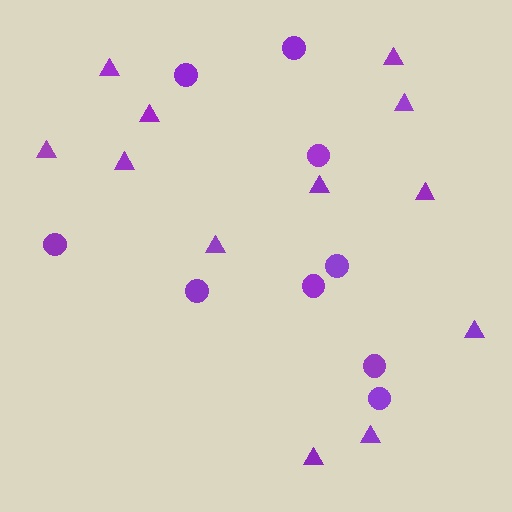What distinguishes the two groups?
There are 2 groups: one group of triangles (12) and one group of circles (9).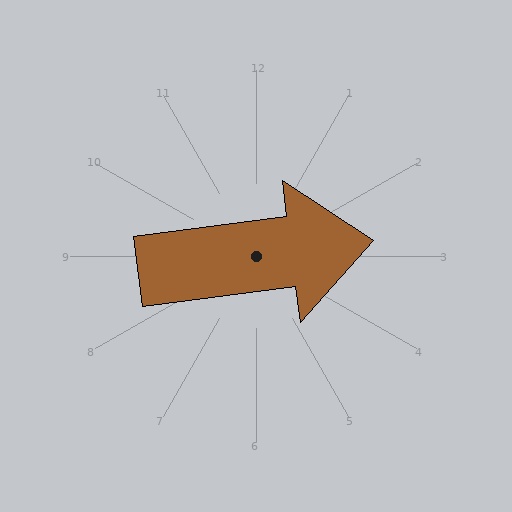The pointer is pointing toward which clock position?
Roughly 3 o'clock.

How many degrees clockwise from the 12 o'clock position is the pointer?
Approximately 83 degrees.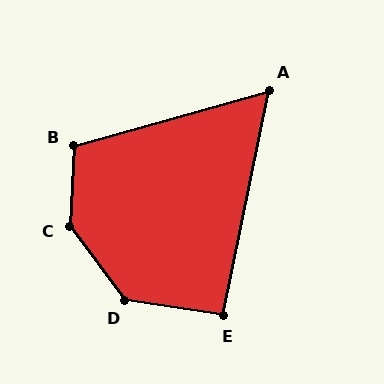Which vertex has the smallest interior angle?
A, at approximately 63 degrees.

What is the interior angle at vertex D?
Approximately 136 degrees (obtuse).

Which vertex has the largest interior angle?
C, at approximately 140 degrees.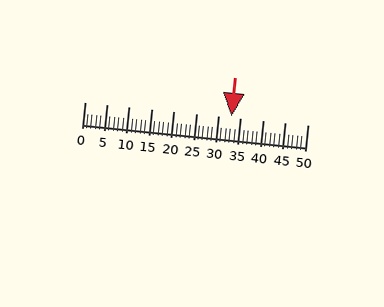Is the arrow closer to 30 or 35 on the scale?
The arrow is closer to 35.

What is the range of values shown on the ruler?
The ruler shows values from 0 to 50.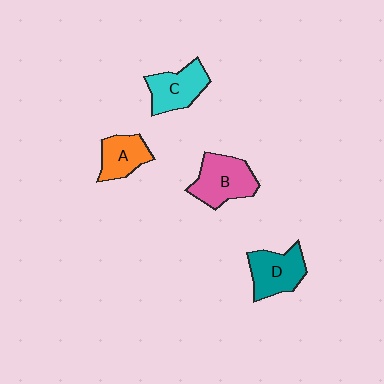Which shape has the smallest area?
Shape A (orange).